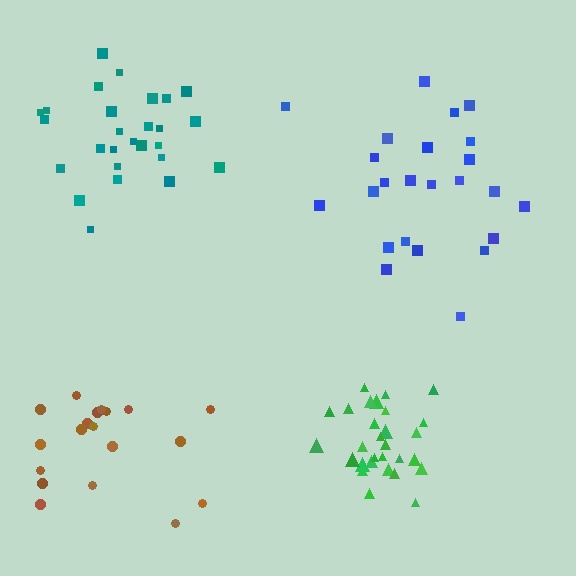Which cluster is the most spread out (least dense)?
Blue.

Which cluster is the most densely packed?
Green.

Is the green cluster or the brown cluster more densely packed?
Green.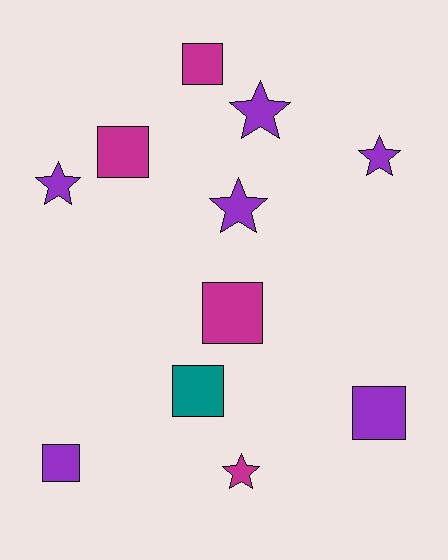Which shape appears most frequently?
Square, with 6 objects.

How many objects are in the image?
There are 11 objects.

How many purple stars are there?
There are 4 purple stars.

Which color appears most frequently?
Purple, with 6 objects.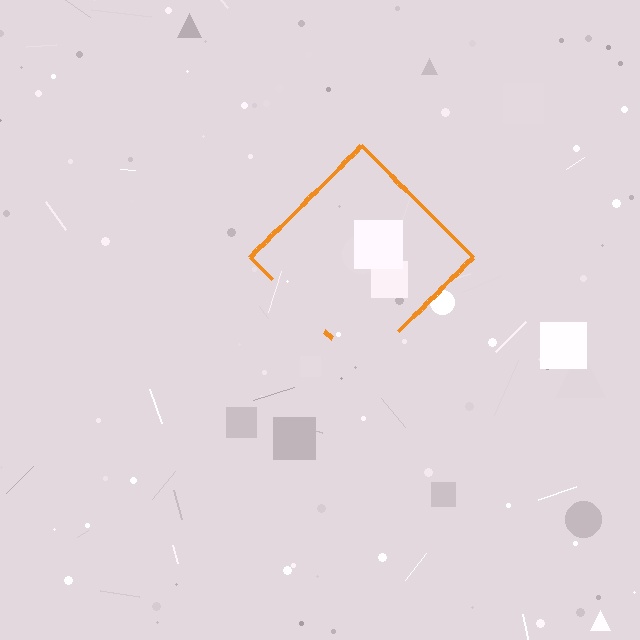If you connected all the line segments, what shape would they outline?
They would outline a diamond.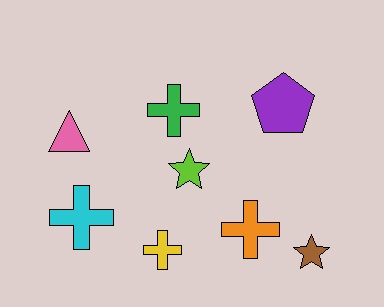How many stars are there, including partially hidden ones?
There are 2 stars.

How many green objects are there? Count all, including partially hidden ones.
There is 1 green object.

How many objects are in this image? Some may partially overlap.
There are 8 objects.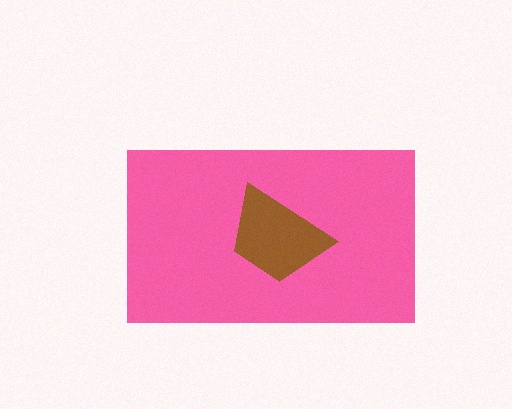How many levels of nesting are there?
2.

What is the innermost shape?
The brown trapezoid.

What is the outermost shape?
The pink rectangle.